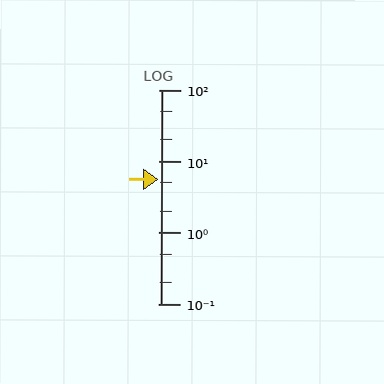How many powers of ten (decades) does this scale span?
The scale spans 3 decades, from 0.1 to 100.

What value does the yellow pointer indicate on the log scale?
The pointer indicates approximately 5.5.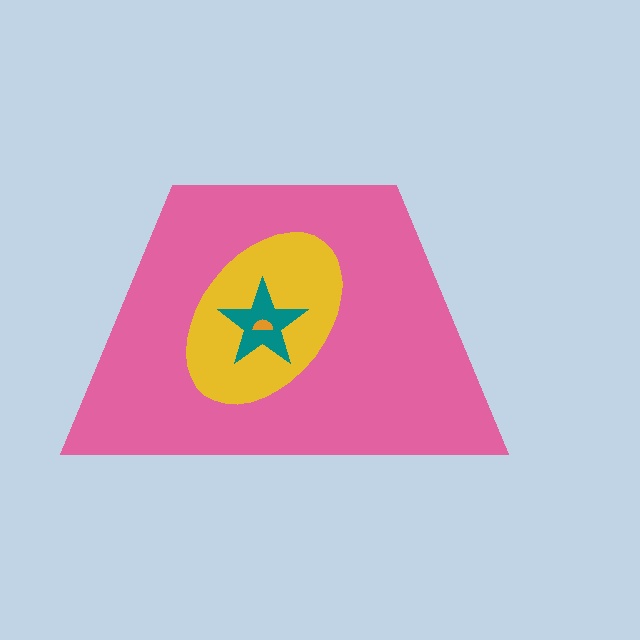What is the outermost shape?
The pink trapezoid.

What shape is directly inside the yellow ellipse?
The teal star.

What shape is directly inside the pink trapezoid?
The yellow ellipse.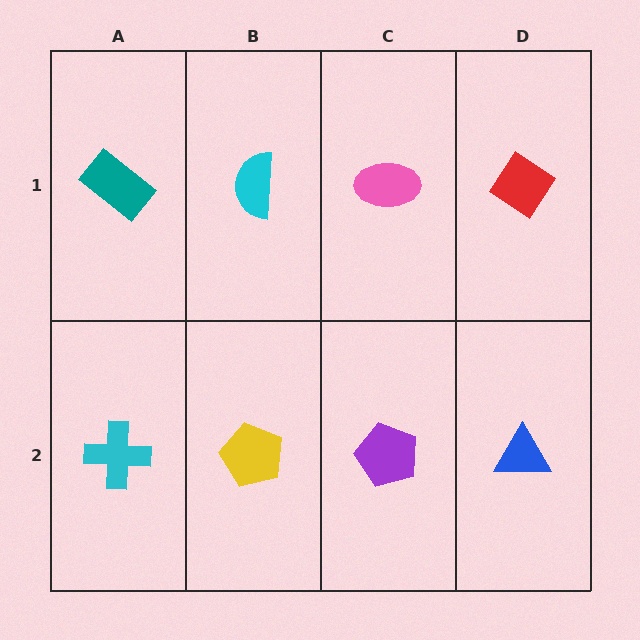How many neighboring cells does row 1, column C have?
3.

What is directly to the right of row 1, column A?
A cyan semicircle.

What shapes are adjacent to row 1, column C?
A purple pentagon (row 2, column C), a cyan semicircle (row 1, column B), a red diamond (row 1, column D).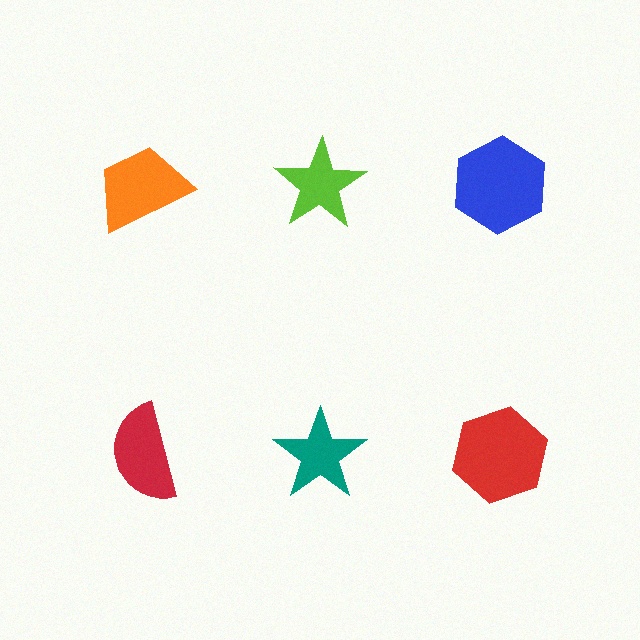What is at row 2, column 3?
A red hexagon.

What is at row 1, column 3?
A blue hexagon.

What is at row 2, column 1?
A red semicircle.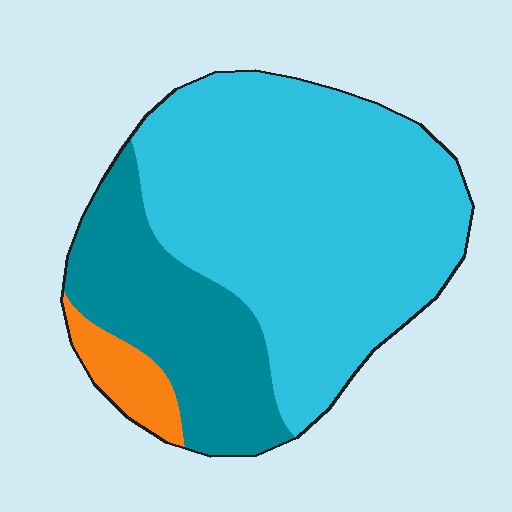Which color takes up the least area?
Orange, at roughly 5%.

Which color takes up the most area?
Cyan, at roughly 65%.